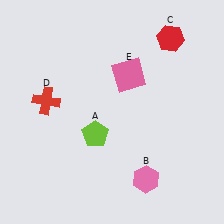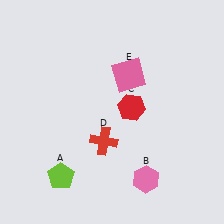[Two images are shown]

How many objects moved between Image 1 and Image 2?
3 objects moved between the two images.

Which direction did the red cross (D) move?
The red cross (D) moved right.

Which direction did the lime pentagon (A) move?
The lime pentagon (A) moved down.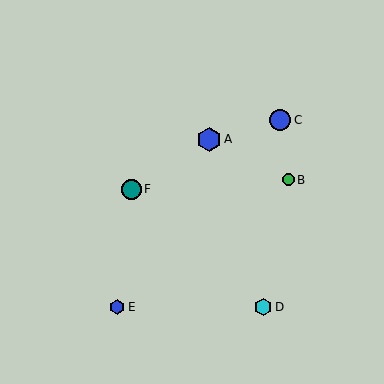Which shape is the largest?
The blue hexagon (labeled A) is the largest.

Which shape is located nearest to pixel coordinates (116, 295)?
The blue hexagon (labeled E) at (117, 307) is nearest to that location.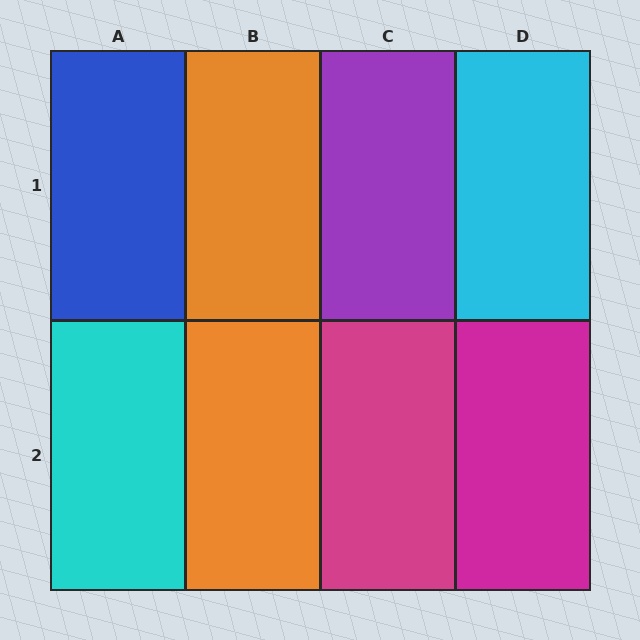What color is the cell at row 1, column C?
Purple.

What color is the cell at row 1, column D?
Cyan.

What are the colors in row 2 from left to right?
Cyan, orange, magenta, magenta.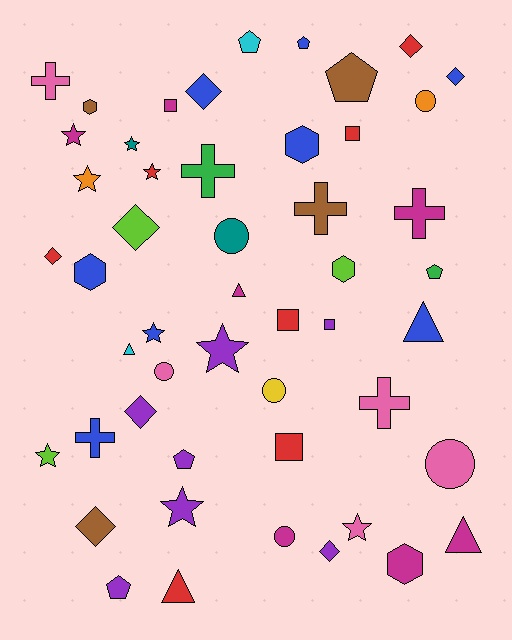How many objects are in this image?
There are 50 objects.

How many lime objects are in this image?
There are 3 lime objects.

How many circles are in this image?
There are 6 circles.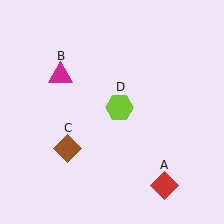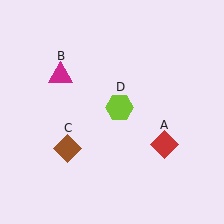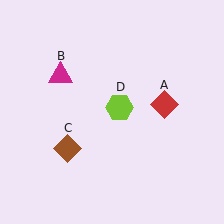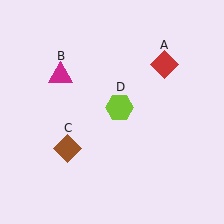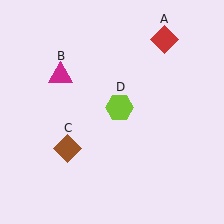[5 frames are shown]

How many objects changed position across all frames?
1 object changed position: red diamond (object A).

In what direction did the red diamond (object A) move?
The red diamond (object A) moved up.